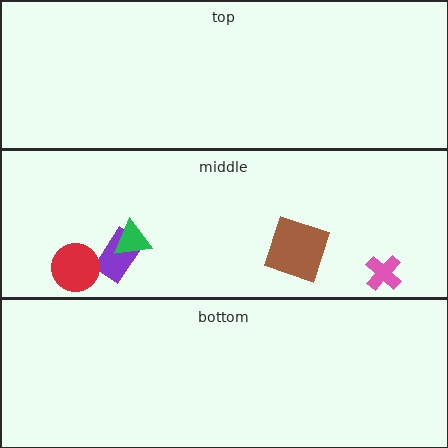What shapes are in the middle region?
The purple rectangle, the pink cross, the green triangle, the brown square, the red circle.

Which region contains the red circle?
The middle region.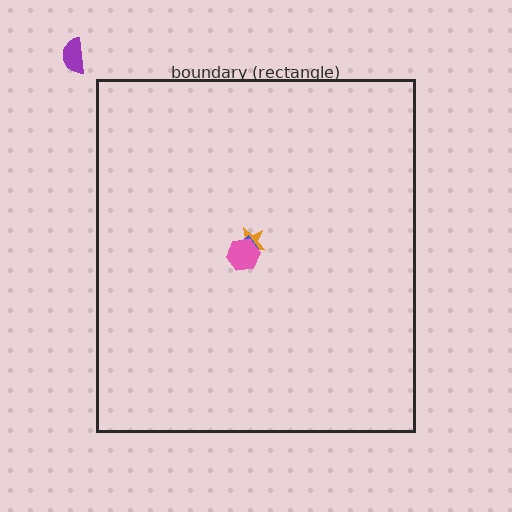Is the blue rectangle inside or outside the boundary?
Inside.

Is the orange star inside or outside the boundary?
Inside.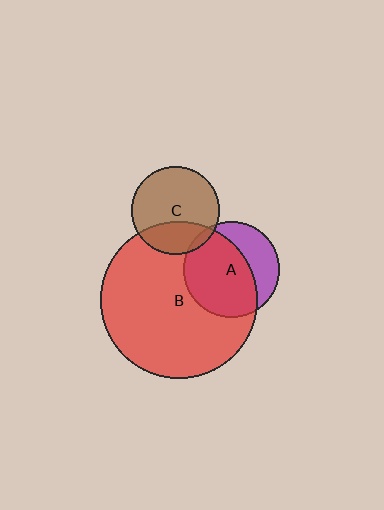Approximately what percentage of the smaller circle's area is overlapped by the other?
Approximately 30%.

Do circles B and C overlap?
Yes.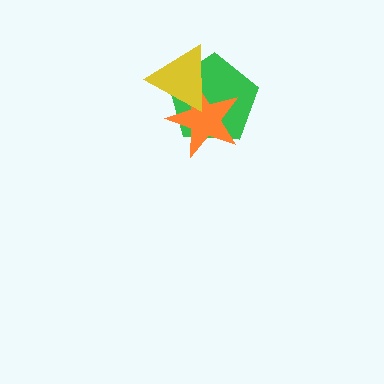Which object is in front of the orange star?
The yellow triangle is in front of the orange star.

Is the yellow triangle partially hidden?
No, no other shape covers it.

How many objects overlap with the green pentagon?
2 objects overlap with the green pentagon.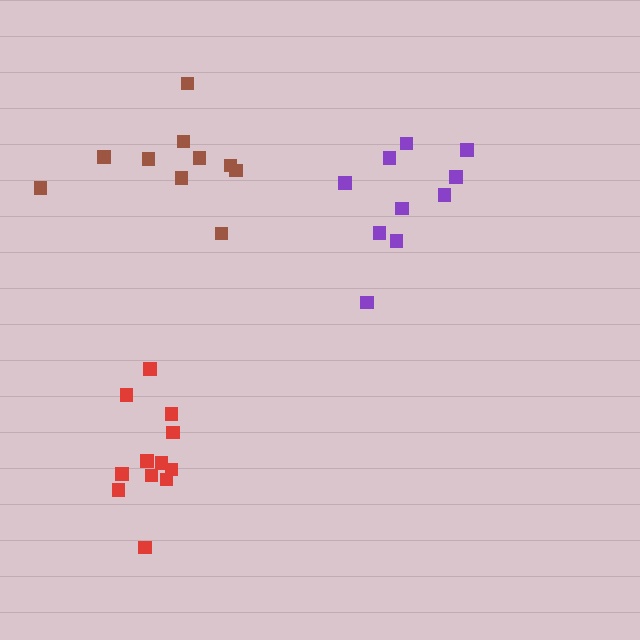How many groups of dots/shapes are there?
There are 3 groups.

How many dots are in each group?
Group 1: 10 dots, Group 2: 10 dots, Group 3: 12 dots (32 total).